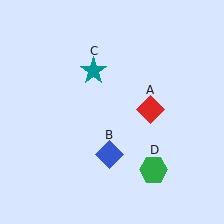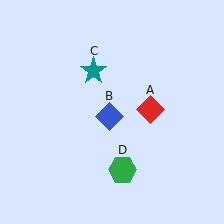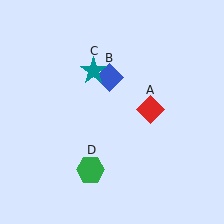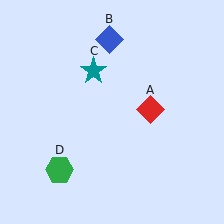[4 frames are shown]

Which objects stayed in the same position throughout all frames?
Red diamond (object A) and teal star (object C) remained stationary.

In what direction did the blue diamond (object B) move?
The blue diamond (object B) moved up.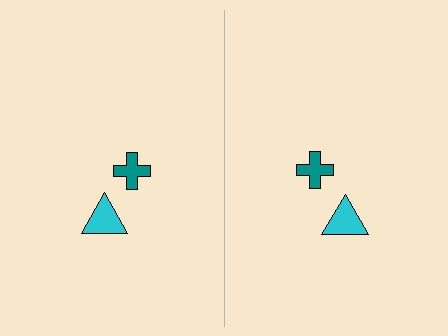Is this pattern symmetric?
Yes, this pattern has bilateral (reflection) symmetry.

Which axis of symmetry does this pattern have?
The pattern has a vertical axis of symmetry running through the center of the image.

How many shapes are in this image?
There are 4 shapes in this image.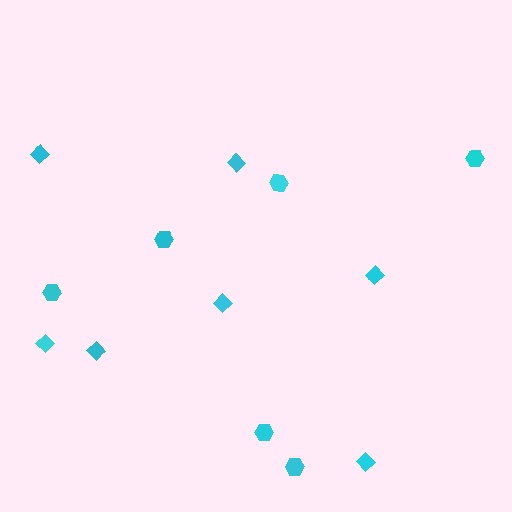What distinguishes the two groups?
There are 2 groups: one group of hexagons (6) and one group of diamonds (7).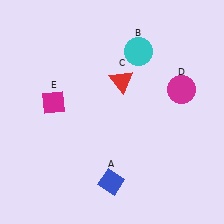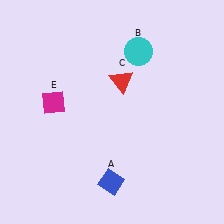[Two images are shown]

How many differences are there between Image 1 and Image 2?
There is 1 difference between the two images.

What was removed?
The magenta circle (D) was removed in Image 2.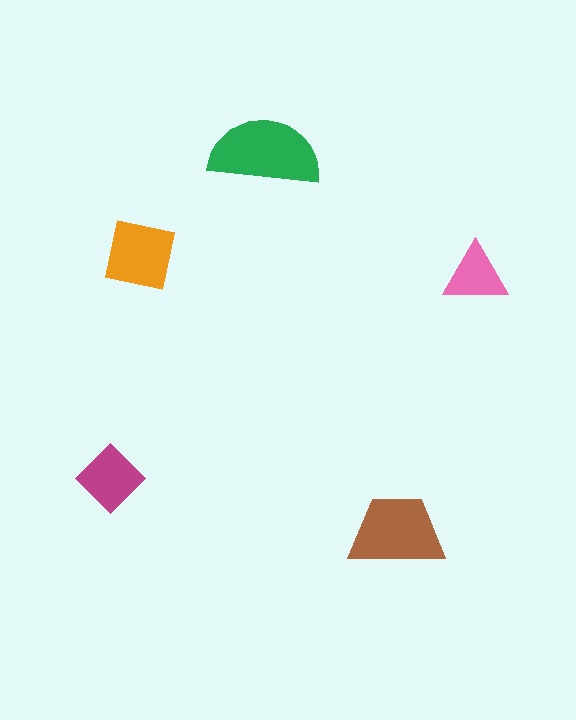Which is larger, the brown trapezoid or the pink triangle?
The brown trapezoid.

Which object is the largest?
The green semicircle.